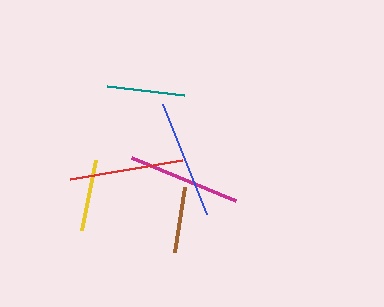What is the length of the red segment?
The red segment is approximately 114 pixels long.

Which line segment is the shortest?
The brown line is the shortest at approximately 66 pixels.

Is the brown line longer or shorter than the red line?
The red line is longer than the brown line.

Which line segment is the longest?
The blue line is the longest at approximately 118 pixels.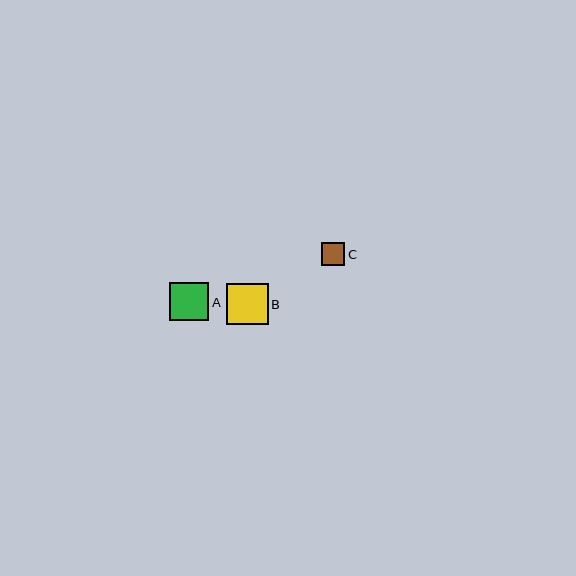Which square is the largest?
Square B is the largest with a size of approximately 42 pixels.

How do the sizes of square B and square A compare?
Square B and square A are approximately the same size.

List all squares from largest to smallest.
From largest to smallest: B, A, C.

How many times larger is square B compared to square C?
Square B is approximately 1.8 times the size of square C.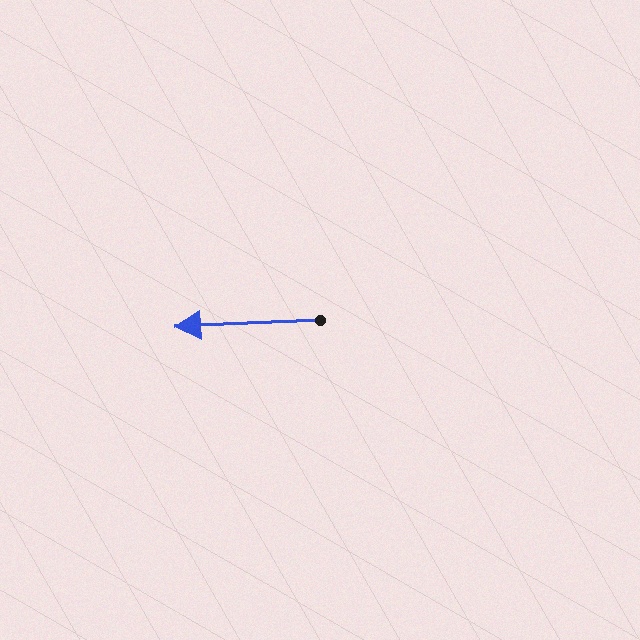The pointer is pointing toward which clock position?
Roughly 9 o'clock.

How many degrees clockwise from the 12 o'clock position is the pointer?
Approximately 268 degrees.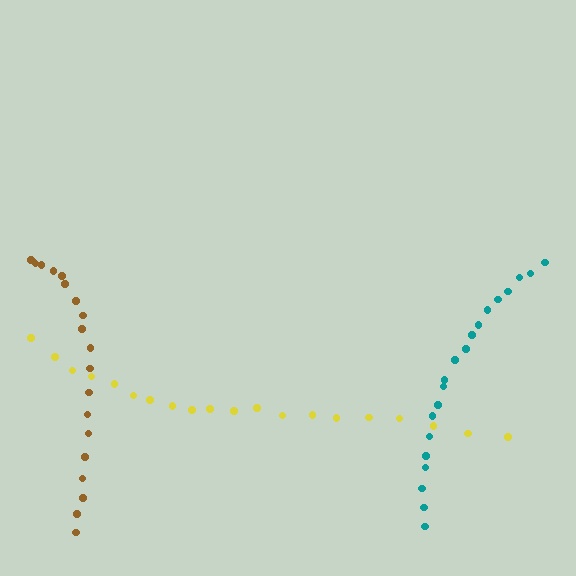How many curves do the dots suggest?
There are 3 distinct paths.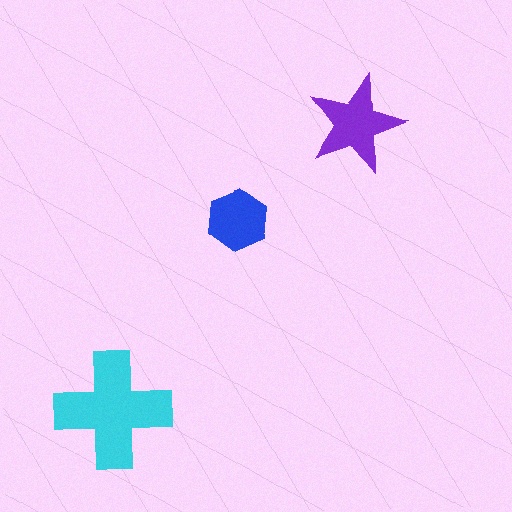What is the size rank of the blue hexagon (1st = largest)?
3rd.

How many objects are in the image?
There are 3 objects in the image.